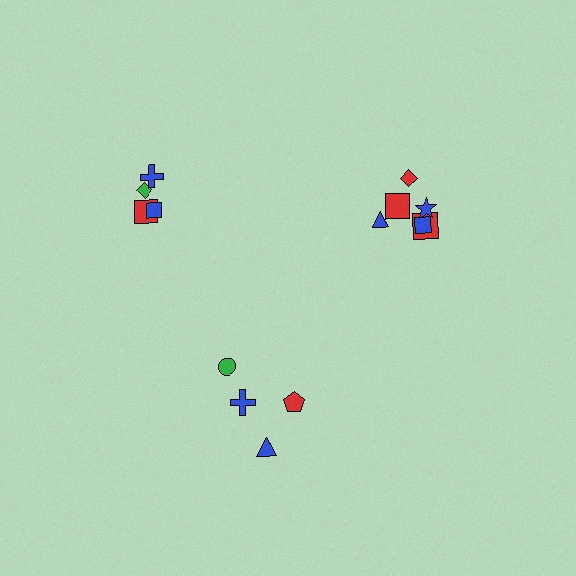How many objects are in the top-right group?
There are 6 objects.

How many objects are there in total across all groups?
There are 14 objects.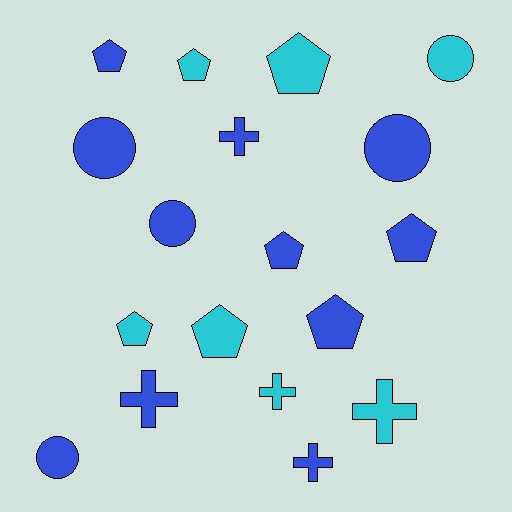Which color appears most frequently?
Blue, with 11 objects.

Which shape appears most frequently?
Pentagon, with 8 objects.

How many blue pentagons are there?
There are 4 blue pentagons.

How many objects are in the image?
There are 18 objects.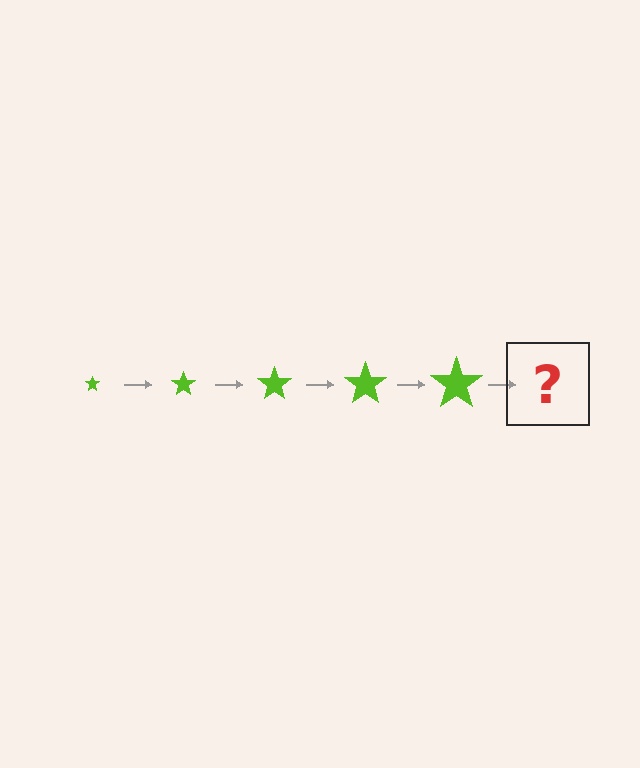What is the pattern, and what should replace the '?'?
The pattern is that the star gets progressively larger each step. The '?' should be a lime star, larger than the previous one.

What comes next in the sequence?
The next element should be a lime star, larger than the previous one.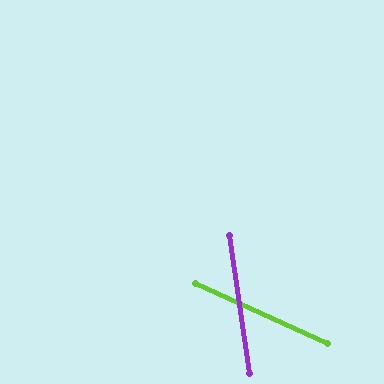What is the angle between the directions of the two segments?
Approximately 57 degrees.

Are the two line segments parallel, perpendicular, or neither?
Neither parallel nor perpendicular — they differ by about 57°.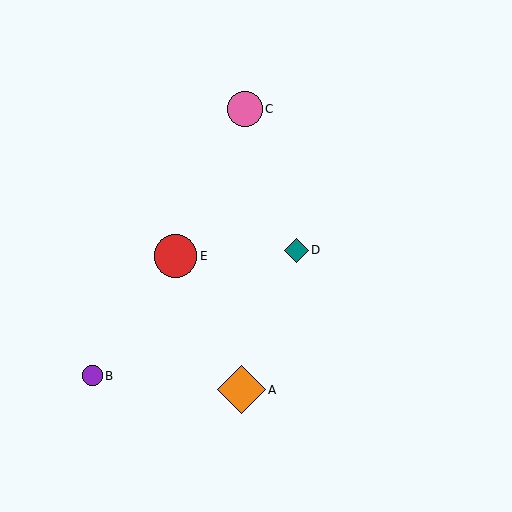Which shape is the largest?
The orange diamond (labeled A) is the largest.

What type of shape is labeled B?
Shape B is a purple circle.